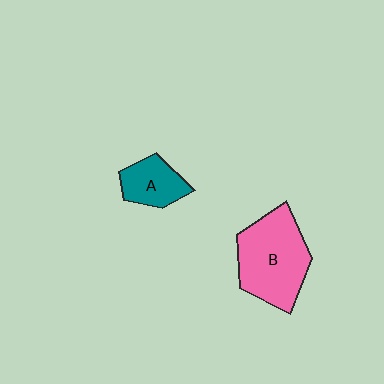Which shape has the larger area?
Shape B (pink).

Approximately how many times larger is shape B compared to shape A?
Approximately 2.1 times.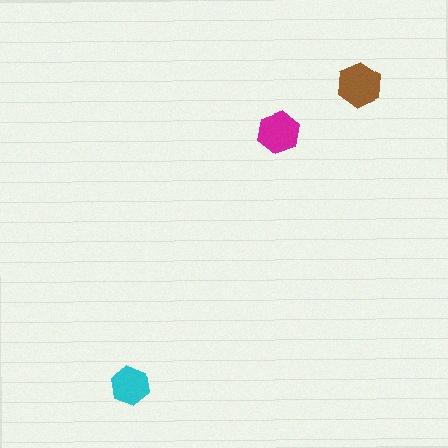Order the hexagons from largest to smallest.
the brown one, the magenta one, the cyan one.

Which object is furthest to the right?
The brown hexagon is rightmost.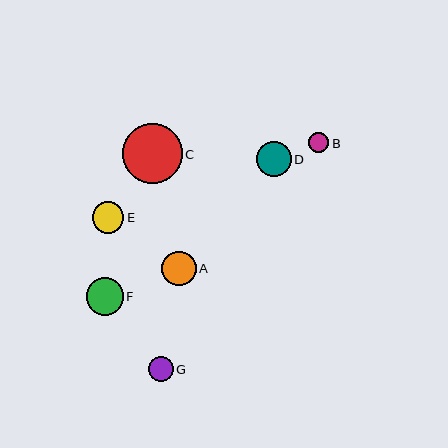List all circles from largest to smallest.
From largest to smallest: C, F, A, D, E, G, B.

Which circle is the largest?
Circle C is the largest with a size of approximately 60 pixels.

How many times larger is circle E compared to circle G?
Circle E is approximately 1.3 times the size of circle G.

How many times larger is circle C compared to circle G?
Circle C is approximately 2.4 times the size of circle G.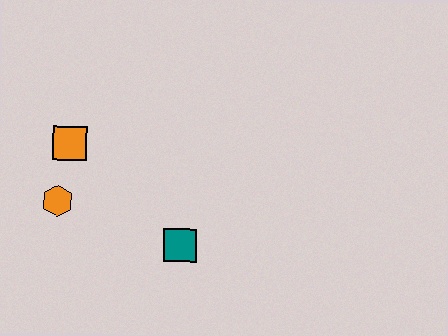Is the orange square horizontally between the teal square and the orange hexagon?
Yes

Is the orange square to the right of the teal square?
No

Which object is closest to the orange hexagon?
The orange square is closest to the orange hexagon.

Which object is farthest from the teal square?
The orange square is farthest from the teal square.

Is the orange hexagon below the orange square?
Yes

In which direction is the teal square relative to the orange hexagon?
The teal square is to the right of the orange hexagon.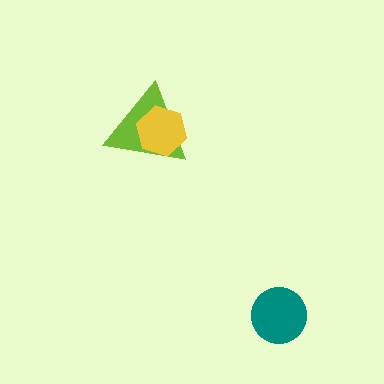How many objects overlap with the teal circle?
0 objects overlap with the teal circle.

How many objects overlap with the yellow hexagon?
1 object overlaps with the yellow hexagon.